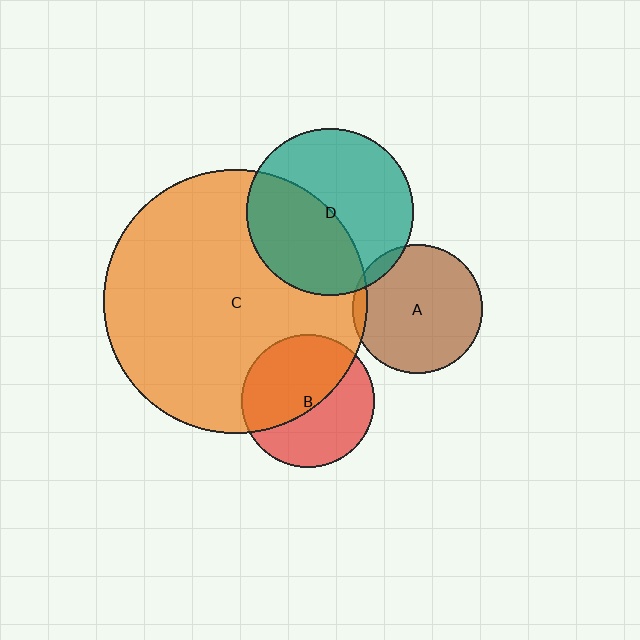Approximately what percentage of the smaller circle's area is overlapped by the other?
Approximately 5%.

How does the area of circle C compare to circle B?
Approximately 3.9 times.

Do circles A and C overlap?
Yes.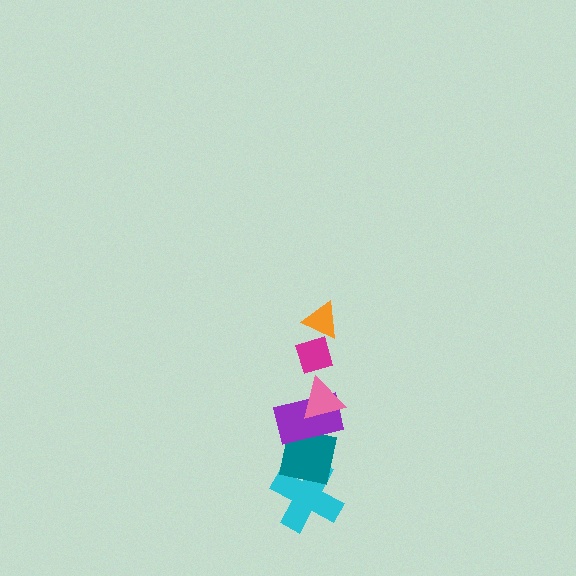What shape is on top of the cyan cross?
The teal square is on top of the cyan cross.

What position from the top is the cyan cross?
The cyan cross is 6th from the top.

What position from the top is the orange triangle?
The orange triangle is 1st from the top.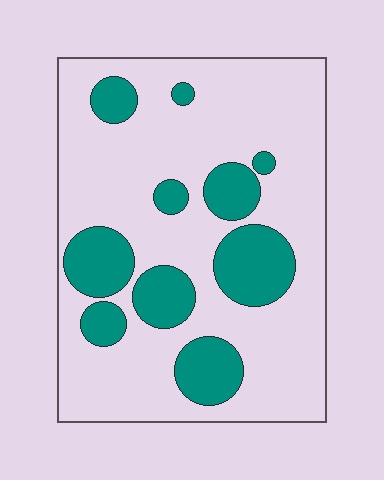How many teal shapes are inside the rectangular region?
10.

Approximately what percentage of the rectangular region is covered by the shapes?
Approximately 25%.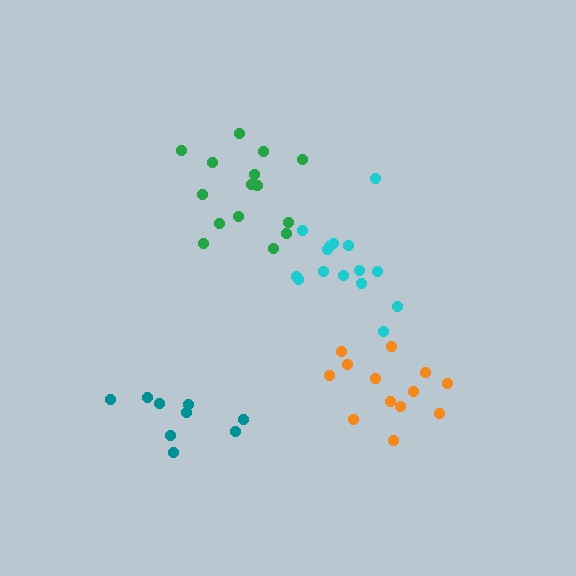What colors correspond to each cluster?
The clusters are colored: teal, cyan, orange, green.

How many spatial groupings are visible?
There are 4 spatial groupings.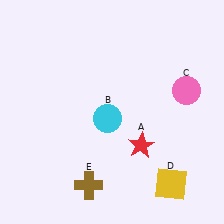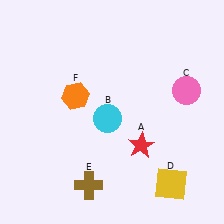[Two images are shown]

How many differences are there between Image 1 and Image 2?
There is 1 difference between the two images.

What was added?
An orange hexagon (F) was added in Image 2.